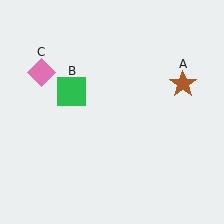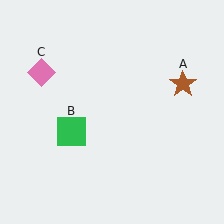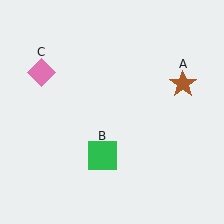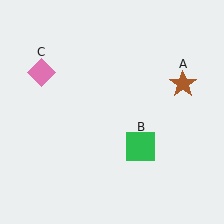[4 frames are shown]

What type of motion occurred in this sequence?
The green square (object B) rotated counterclockwise around the center of the scene.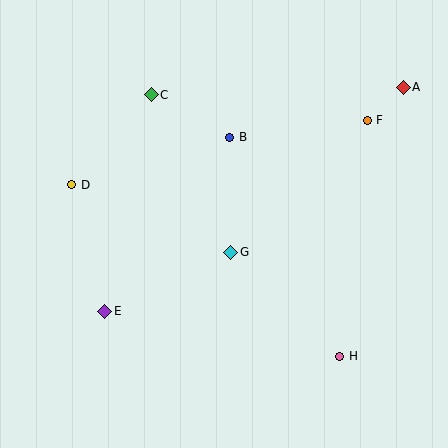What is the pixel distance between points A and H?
The distance between A and H is 276 pixels.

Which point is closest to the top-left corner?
Point C is closest to the top-left corner.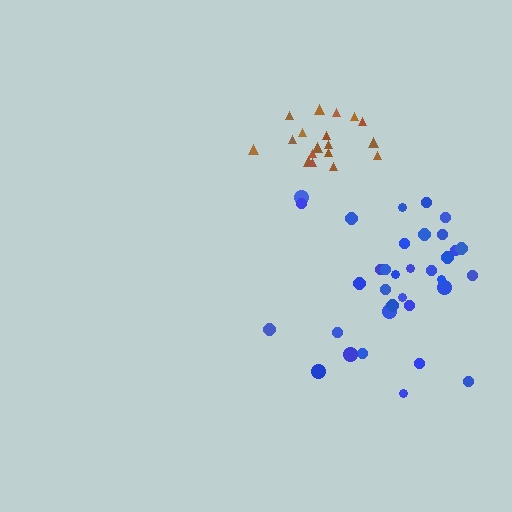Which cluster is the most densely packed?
Brown.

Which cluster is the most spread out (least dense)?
Blue.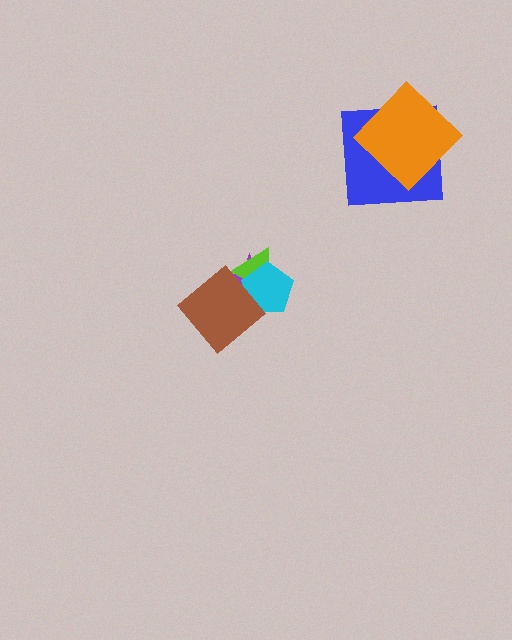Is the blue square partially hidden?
Yes, it is partially covered by another shape.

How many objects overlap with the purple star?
3 objects overlap with the purple star.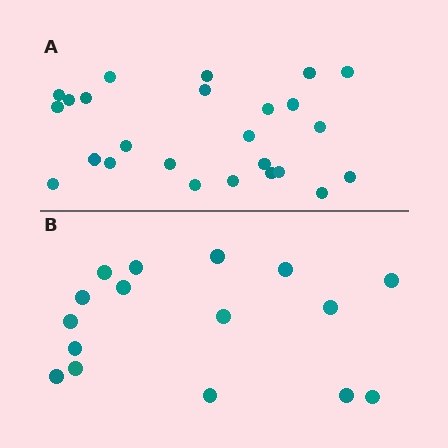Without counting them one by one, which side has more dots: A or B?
Region A (the top region) has more dots.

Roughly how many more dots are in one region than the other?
Region A has roughly 8 or so more dots than region B.